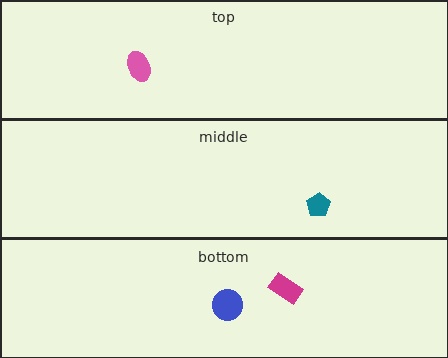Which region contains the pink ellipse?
The top region.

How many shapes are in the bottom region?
2.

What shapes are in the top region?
The pink ellipse.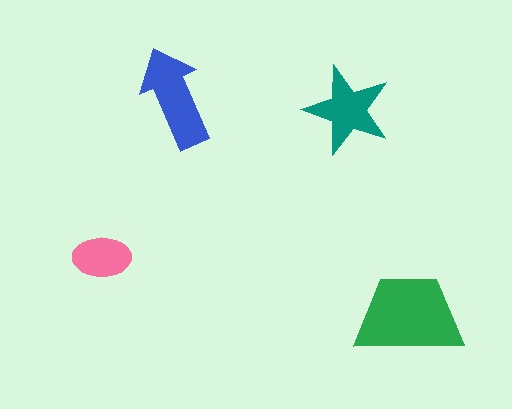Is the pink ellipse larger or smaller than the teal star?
Smaller.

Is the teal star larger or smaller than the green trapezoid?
Smaller.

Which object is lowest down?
The green trapezoid is bottommost.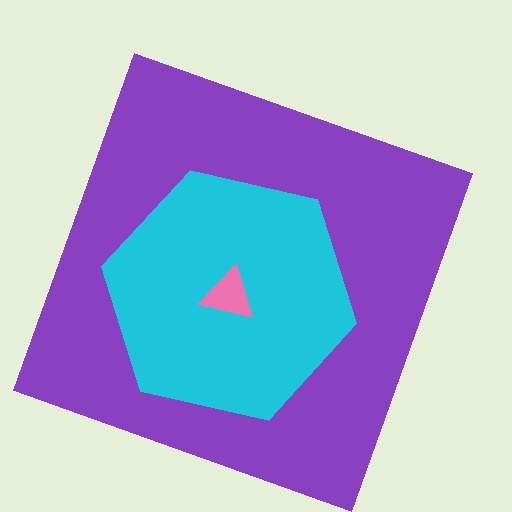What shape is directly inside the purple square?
The cyan hexagon.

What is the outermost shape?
The purple square.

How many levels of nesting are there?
3.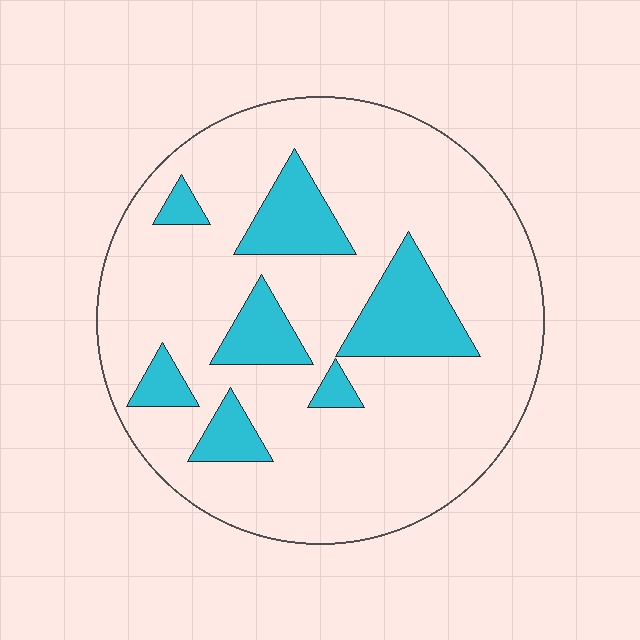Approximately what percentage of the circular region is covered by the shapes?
Approximately 20%.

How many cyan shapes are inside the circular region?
7.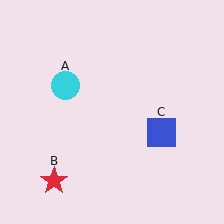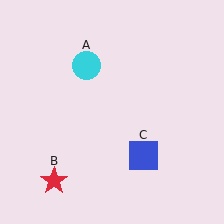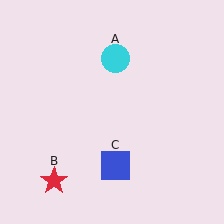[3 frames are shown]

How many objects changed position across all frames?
2 objects changed position: cyan circle (object A), blue square (object C).